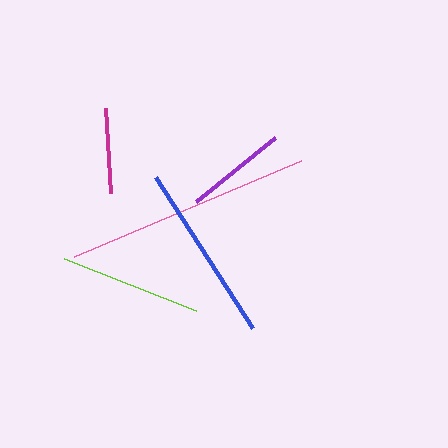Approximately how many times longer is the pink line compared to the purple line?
The pink line is approximately 2.4 times the length of the purple line.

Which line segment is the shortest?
The magenta line is the shortest at approximately 85 pixels.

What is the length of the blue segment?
The blue segment is approximately 179 pixels long.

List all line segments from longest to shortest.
From longest to shortest: pink, blue, lime, purple, magenta.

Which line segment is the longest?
The pink line is the longest at approximately 246 pixels.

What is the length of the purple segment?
The purple segment is approximately 102 pixels long.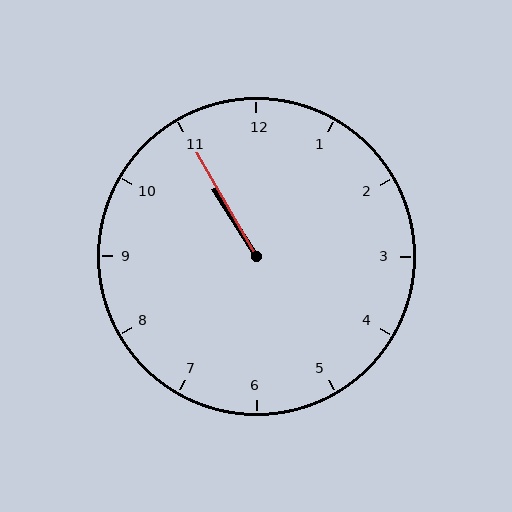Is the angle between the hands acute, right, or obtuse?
It is acute.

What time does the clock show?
10:55.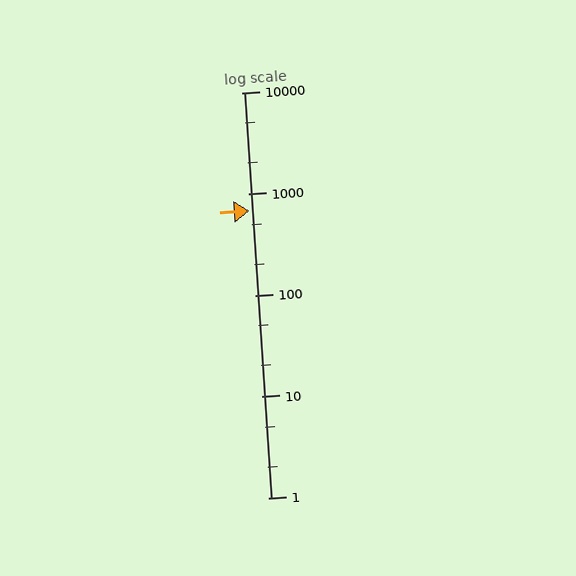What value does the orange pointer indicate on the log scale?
The pointer indicates approximately 680.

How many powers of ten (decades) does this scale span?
The scale spans 4 decades, from 1 to 10000.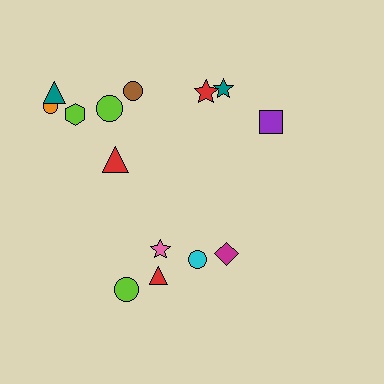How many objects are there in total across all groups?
There are 14 objects.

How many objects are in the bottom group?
There are 5 objects.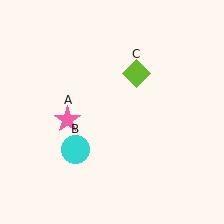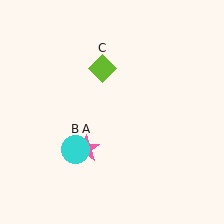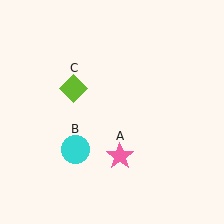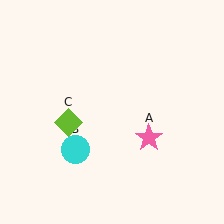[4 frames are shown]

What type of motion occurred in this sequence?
The pink star (object A), lime diamond (object C) rotated counterclockwise around the center of the scene.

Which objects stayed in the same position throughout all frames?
Cyan circle (object B) remained stationary.